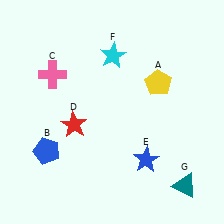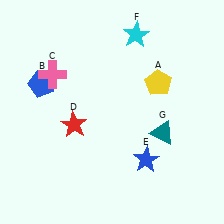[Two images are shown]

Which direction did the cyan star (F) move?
The cyan star (F) moved right.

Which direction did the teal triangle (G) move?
The teal triangle (G) moved up.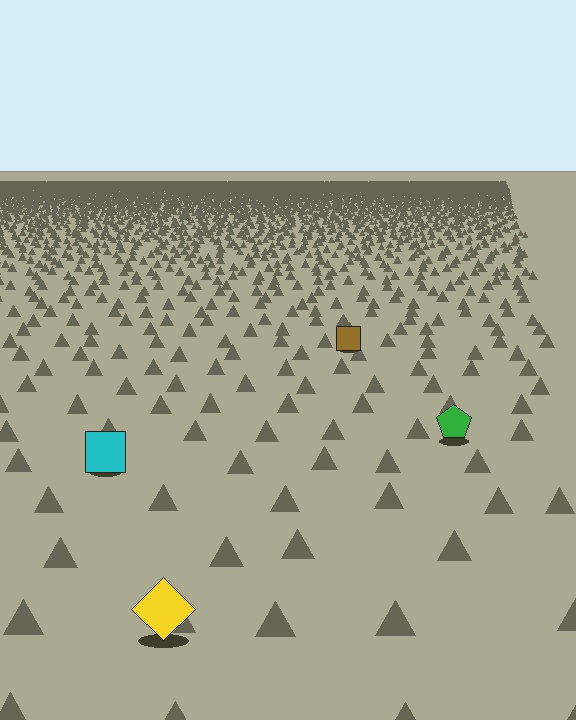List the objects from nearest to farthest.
From nearest to farthest: the yellow diamond, the cyan square, the green pentagon, the brown square.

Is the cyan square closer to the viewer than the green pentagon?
Yes. The cyan square is closer — you can tell from the texture gradient: the ground texture is coarser near it.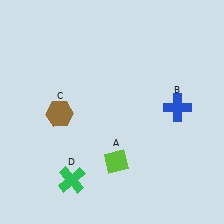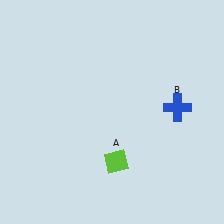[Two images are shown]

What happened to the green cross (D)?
The green cross (D) was removed in Image 2. It was in the bottom-left area of Image 1.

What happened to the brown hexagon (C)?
The brown hexagon (C) was removed in Image 2. It was in the bottom-left area of Image 1.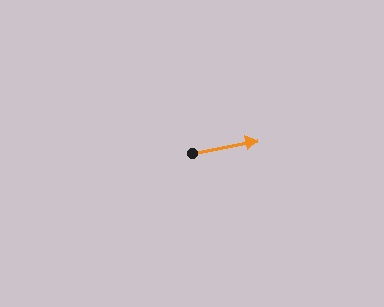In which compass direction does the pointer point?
East.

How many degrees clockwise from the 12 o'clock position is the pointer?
Approximately 78 degrees.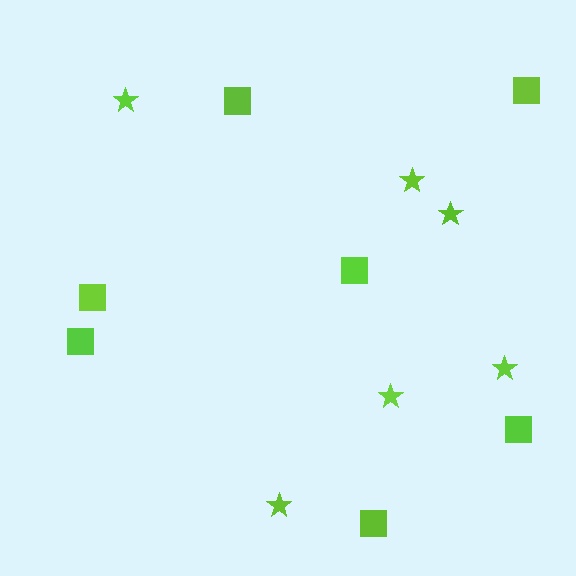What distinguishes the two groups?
There are 2 groups: one group of squares (7) and one group of stars (6).